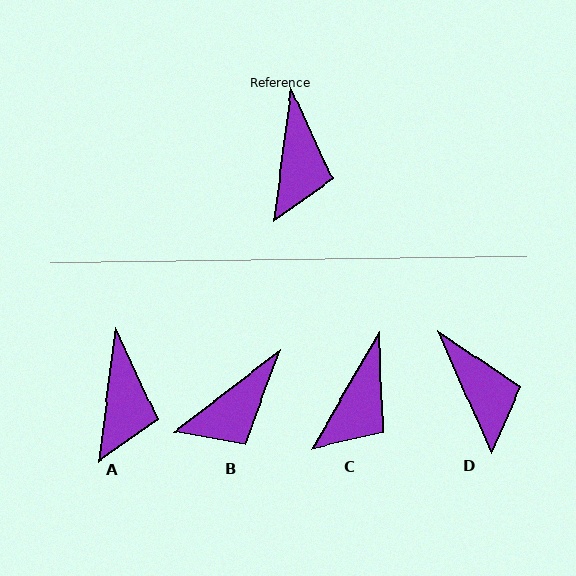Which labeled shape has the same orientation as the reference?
A.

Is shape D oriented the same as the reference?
No, it is off by about 31 degrees.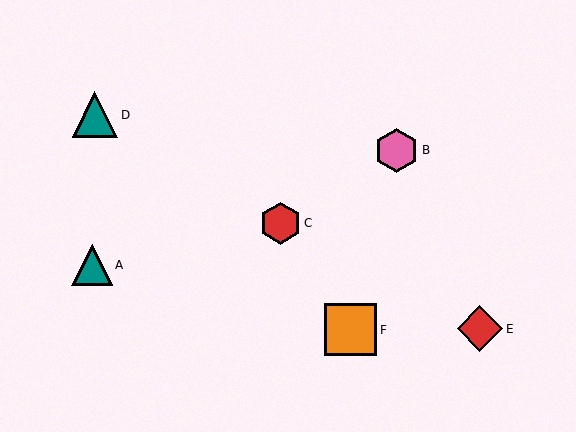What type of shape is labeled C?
Shape C is a red hexagon.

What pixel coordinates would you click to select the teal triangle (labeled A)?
Click at (92, 265) to select the teal triangle A.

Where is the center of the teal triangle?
The center of the teal triangle is at (92, 265).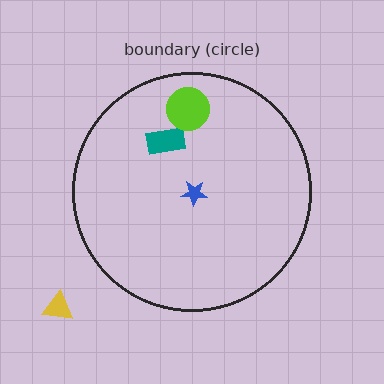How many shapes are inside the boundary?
3 inside, 1 outside.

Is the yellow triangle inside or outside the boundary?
Outside.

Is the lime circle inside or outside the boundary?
Inside.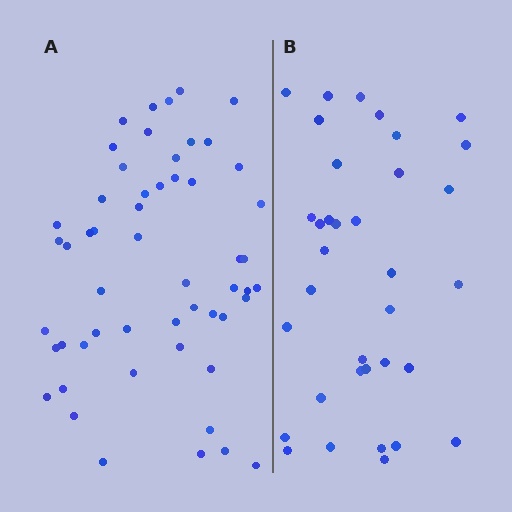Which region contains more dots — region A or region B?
Region A (the left region) has more dots.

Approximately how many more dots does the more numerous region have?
Region A has approximately 20 more dots than region B.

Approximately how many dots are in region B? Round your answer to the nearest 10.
About 40 dots. (The exact count is 35, which rounds to 40.)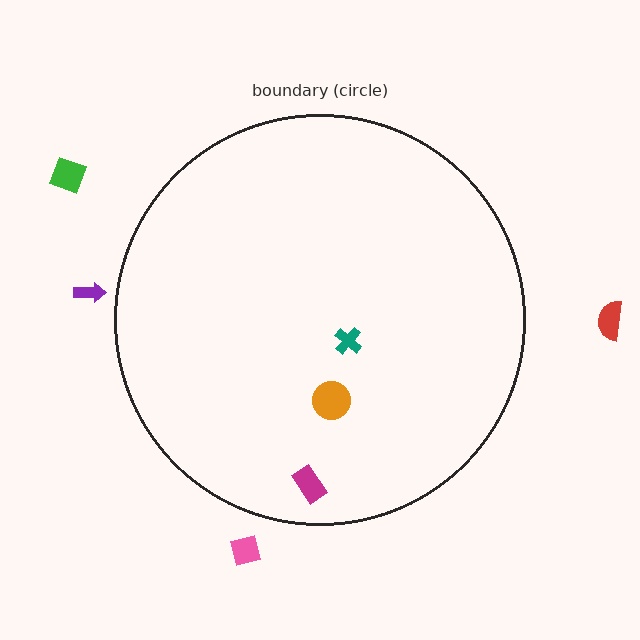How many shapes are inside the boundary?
3 inside, 4 outside.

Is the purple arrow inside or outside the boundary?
Outside.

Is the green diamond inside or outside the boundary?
Outside.